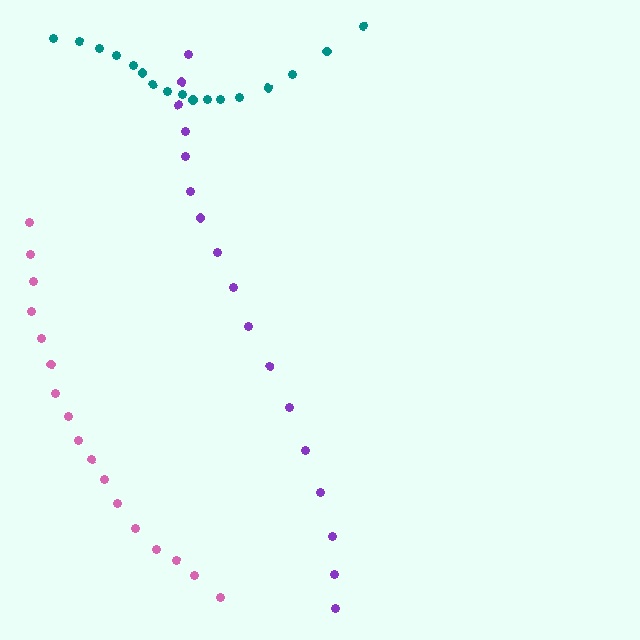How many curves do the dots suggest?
There are 3 distinct paths.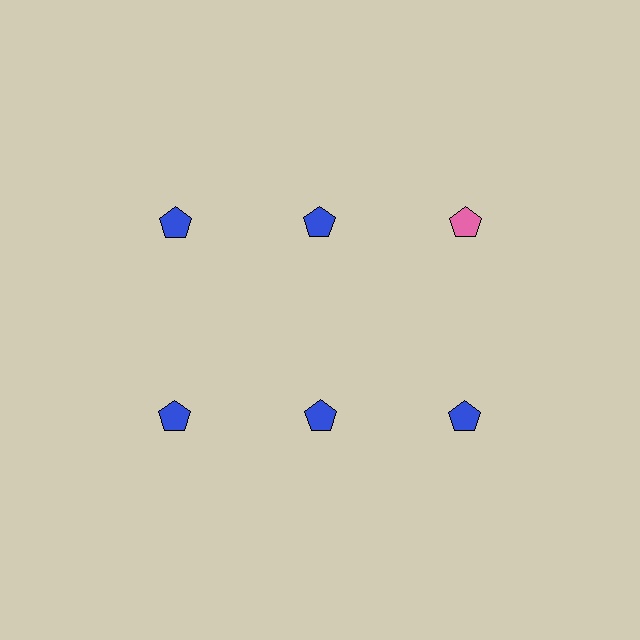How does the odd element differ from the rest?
It has a different color: pink instead of blue.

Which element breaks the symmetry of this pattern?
The pink pentagon in the top row, center column breaks the symmetry. All other shapes are blue pentagons.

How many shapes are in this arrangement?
There are 6 shapes arranged in a grid pattern.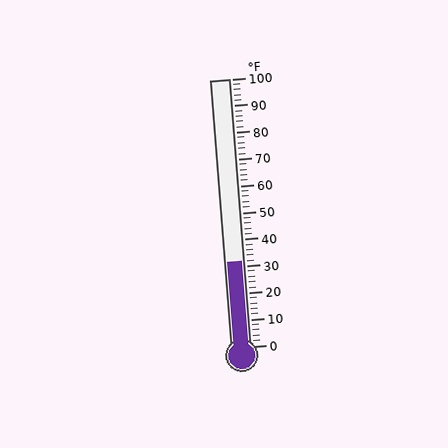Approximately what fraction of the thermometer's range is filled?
The thermometer is filled to approximately 30% of its range.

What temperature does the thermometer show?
The thermometer shows approximately 32°F.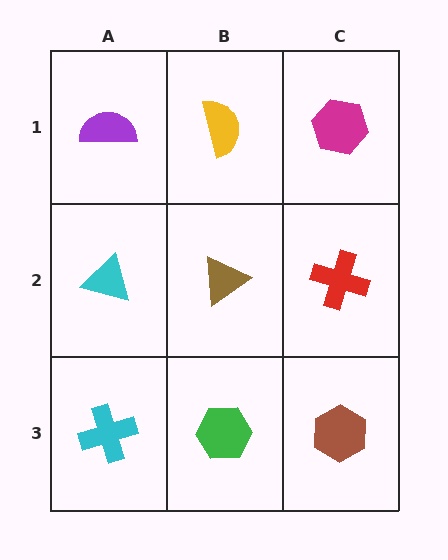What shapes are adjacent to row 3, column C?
A red cross (row 2, column C), a green hexagon (row 3, column B).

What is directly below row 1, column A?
A cyan triangle.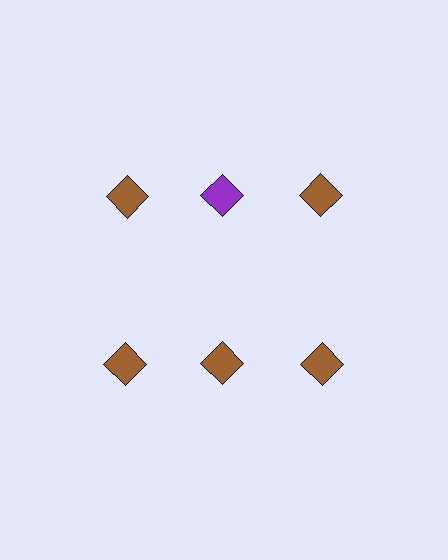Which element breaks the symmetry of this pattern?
The purple diamond in the top row, second from left column breaks the symmetry. All other shapes are brown diamonds.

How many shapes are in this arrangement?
There are 6 shapes arranged in a grid pattern.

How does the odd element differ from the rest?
It has a different color: purple instead of brown.